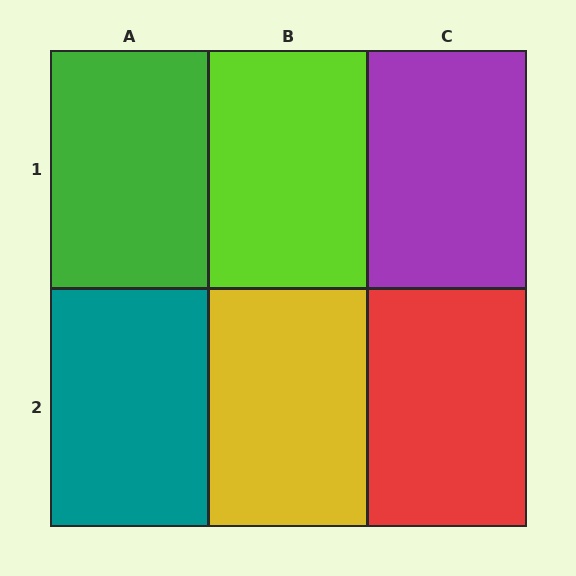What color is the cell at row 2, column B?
Yellow.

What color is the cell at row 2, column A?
Teal.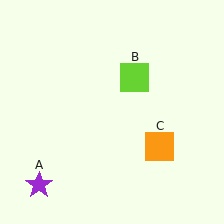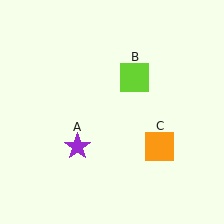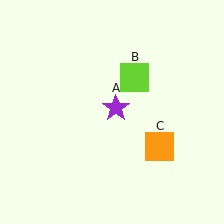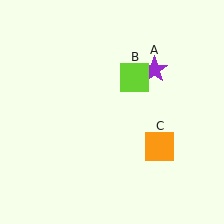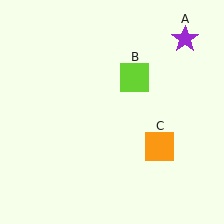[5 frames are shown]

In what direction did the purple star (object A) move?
The purple star (object A) moved up and to the right.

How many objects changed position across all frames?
1 object changed position: purple star (object A).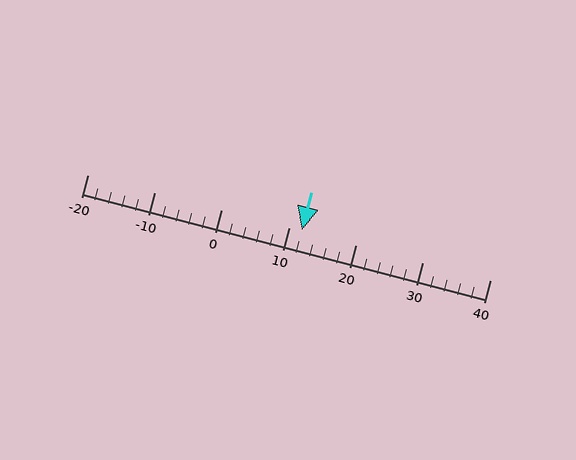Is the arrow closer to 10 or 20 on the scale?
The arrow is closer to 10.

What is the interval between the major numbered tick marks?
The major tick marks are spaced 10 units apart.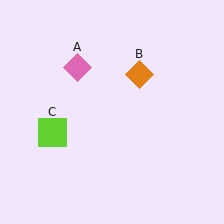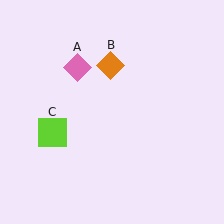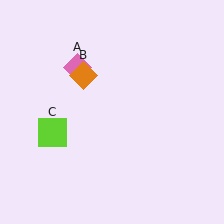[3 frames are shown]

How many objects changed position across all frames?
1 object changed position: orange diamond (object B).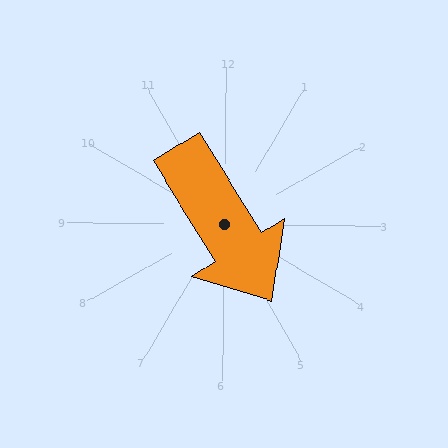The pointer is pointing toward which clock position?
Roughly 5 o'clock.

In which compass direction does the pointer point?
Southeast.